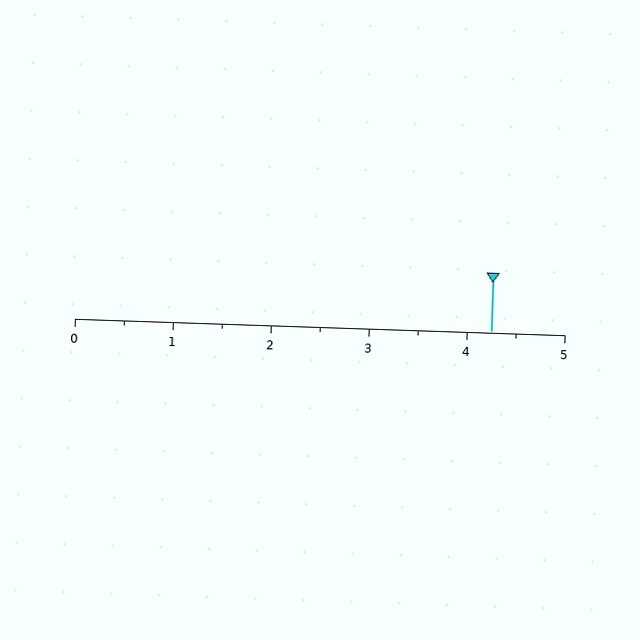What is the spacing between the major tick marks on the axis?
The major ticks are spaced 1 apart.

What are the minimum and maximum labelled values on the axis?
The axis runs from 0 to 5.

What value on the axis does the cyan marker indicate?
The marker indicates approximately 4.2.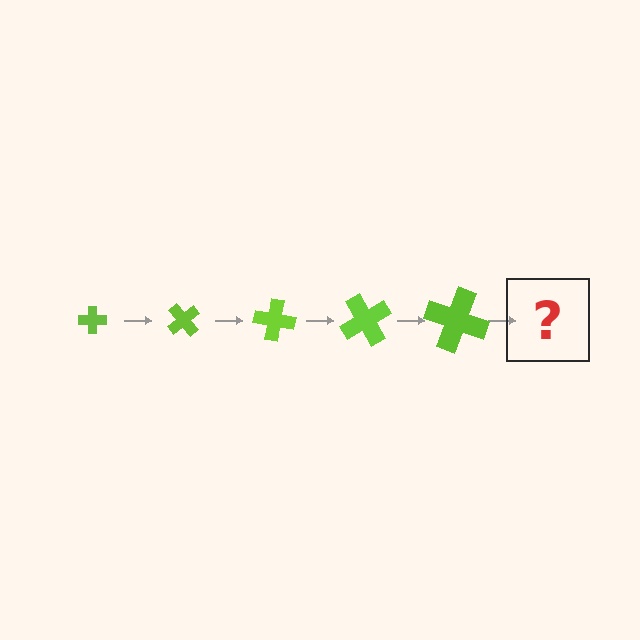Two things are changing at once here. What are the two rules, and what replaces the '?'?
The two rules are that the cross grows larger each step and it rotates 50 degrees each step. The '?' should be a cross, larger than the previous one and rotated 250 degrees from the start.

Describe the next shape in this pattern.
It should be a cross, larger than the previous one and rotated 250 degrees from the start.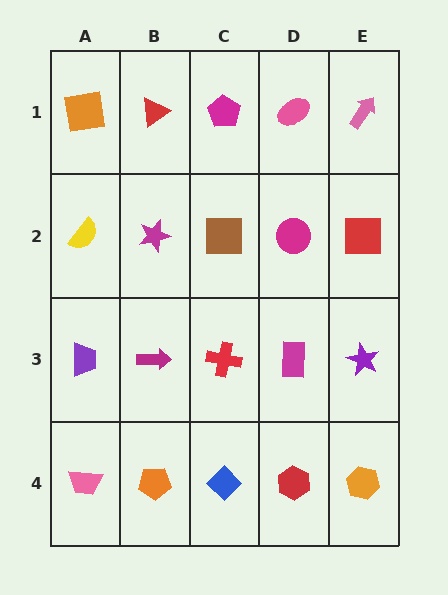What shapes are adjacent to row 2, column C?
A magenta pentagon (row 1, column C), a red cross (row 3, column C), a magenta star (row 2, column B), a magenta circle (row 2, column D).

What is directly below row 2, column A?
A purple trapezoid.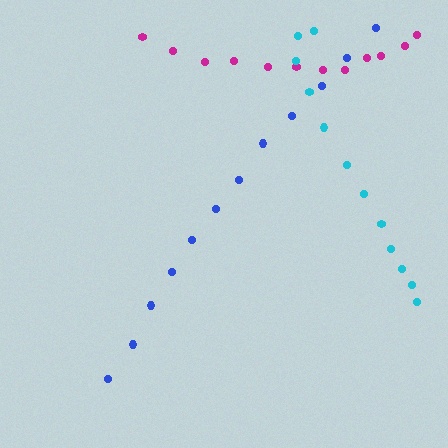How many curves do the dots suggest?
There are 3 distinct paths.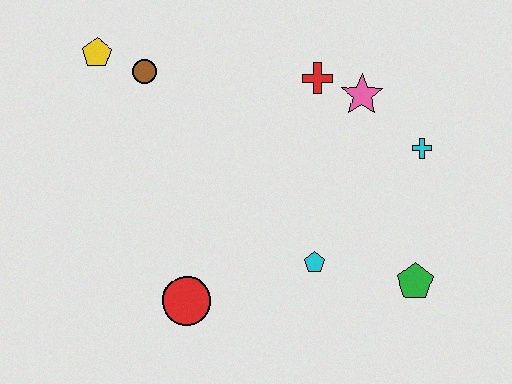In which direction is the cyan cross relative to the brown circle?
The cyan cross is to the right of the brown circle.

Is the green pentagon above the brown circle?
No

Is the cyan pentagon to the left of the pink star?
Yes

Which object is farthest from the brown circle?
The green pentagon is farthest from the brown circle.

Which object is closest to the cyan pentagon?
The green pentagon is closest to the cyan pentagon.